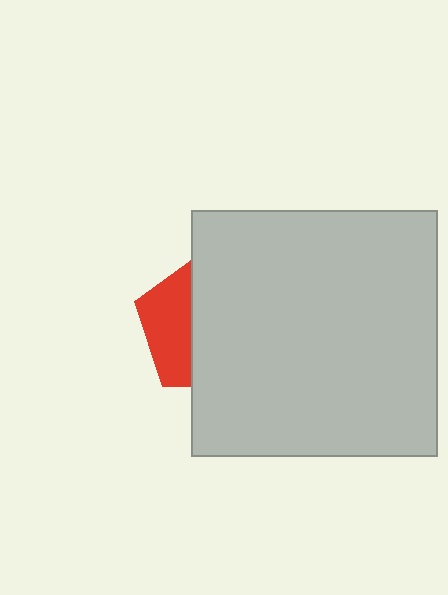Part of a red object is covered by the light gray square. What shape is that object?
It is a pentagon.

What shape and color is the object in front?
The object in front is a light gray square.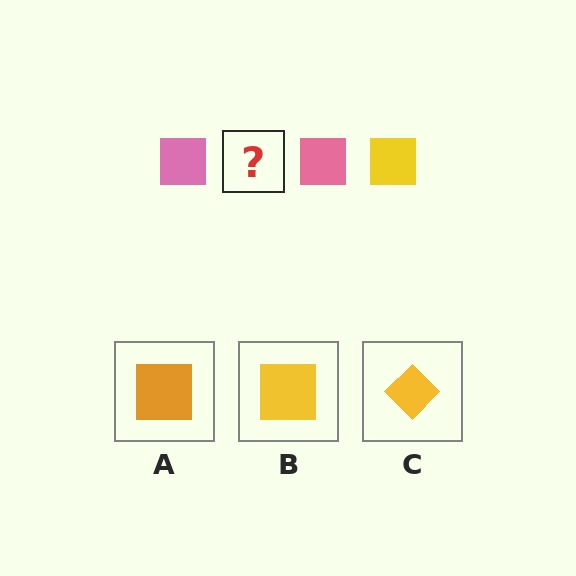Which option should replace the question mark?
Option B.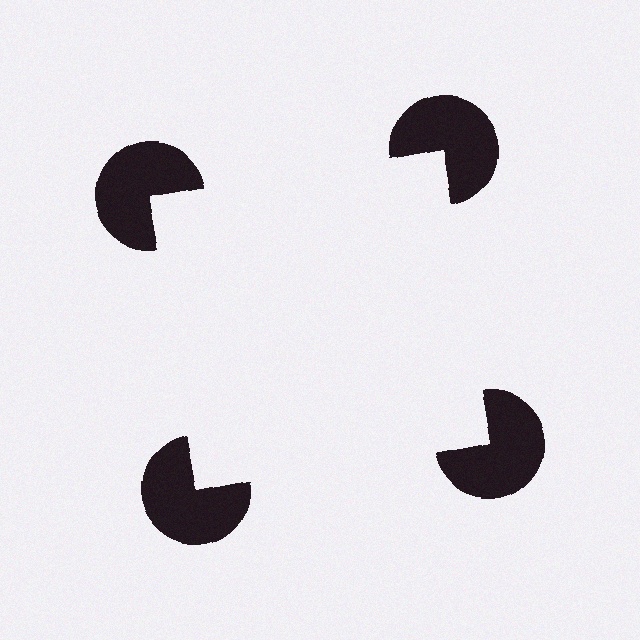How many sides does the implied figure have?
4 sides.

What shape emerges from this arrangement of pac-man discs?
An illusory square — its edges are inferred from the aligned wedge cuts in the pac-man discs, not physically drawn.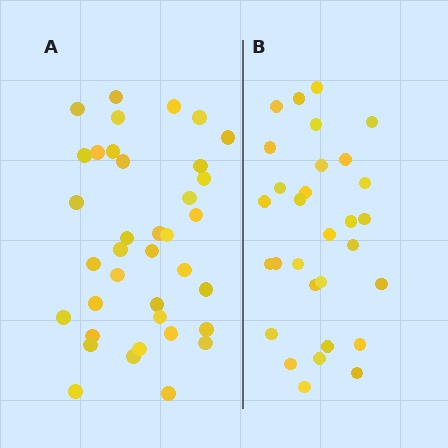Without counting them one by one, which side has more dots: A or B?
Region A (the left region) has more dots.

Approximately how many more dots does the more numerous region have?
Region A has roughly 8 or so more dots than region B.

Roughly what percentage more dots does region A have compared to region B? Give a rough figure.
About 25% more.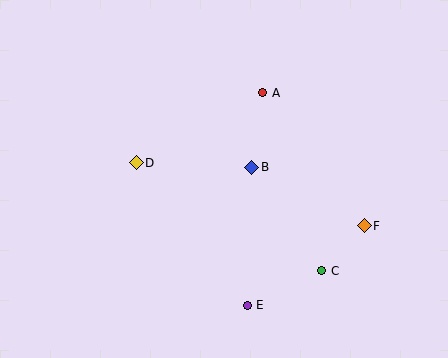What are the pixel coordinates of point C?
Point C is at (322, 271).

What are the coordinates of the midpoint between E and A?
The midpoint between E and A is at (255, 199).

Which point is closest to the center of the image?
Point B at (252, 167) is closest to the center.